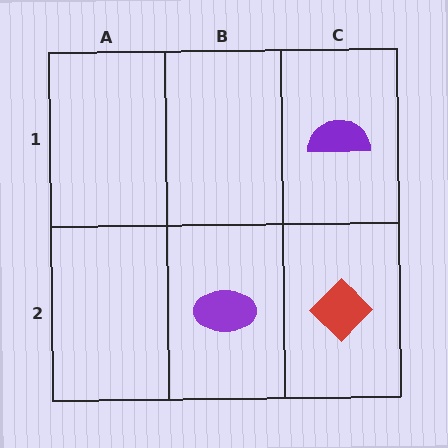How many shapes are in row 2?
2 shapes.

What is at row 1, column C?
A purple semicircle.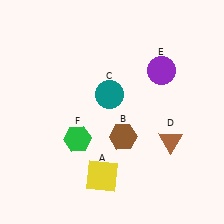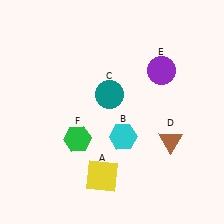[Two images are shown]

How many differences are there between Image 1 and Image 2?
There is 1 difference between the two images.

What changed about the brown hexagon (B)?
In Image 1, B is brown. In Image 2, it changed to cyan.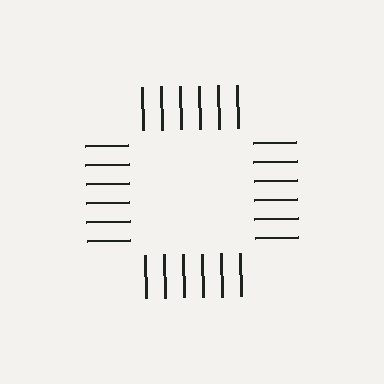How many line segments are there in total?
24 — 6 along each of the 4 edges.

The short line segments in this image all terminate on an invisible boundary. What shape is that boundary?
An illusory square — the line segments terminate on its edges but no continuous stroke is drawn.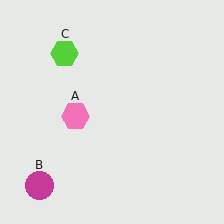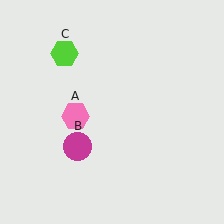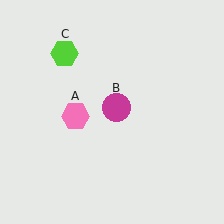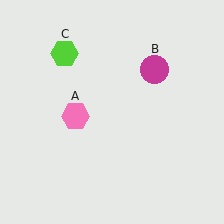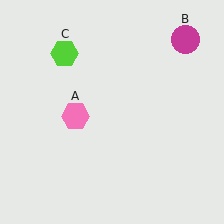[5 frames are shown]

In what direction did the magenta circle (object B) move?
The magenta circle (object B) moved up and to the right.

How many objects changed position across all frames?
1 object changed position: magenta circle (object B).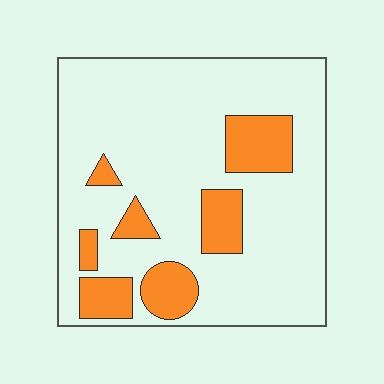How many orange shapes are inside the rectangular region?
7.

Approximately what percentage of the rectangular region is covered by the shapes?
Approximately 20%.